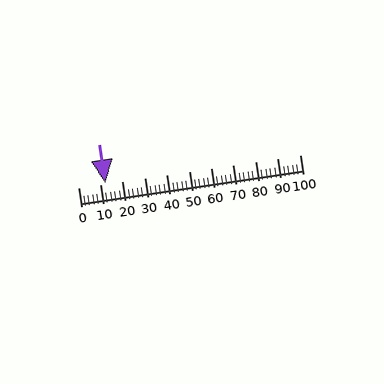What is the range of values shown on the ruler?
The ruler shows values from 0 to 100.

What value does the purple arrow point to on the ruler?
The purple arrow points to approximately 12.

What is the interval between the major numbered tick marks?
The major tick marks are spaced 10 units apart.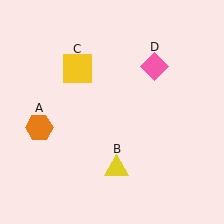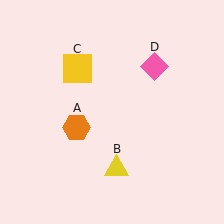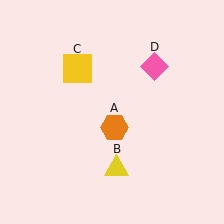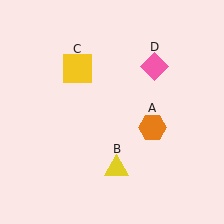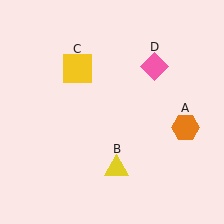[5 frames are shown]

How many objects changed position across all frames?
1 object changed position: orange hexagon (object A).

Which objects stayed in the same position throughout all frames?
Yellow triangle (object B) and yellow square (object C) and pink diamond (object D) remained stationary.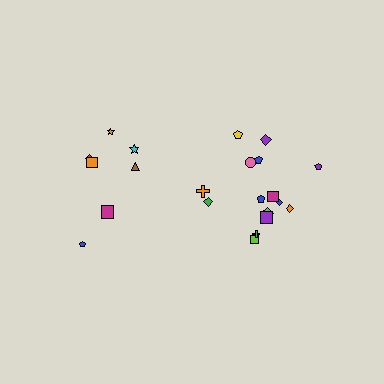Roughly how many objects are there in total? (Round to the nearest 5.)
Roughly 20 objects in total.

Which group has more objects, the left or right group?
The right group.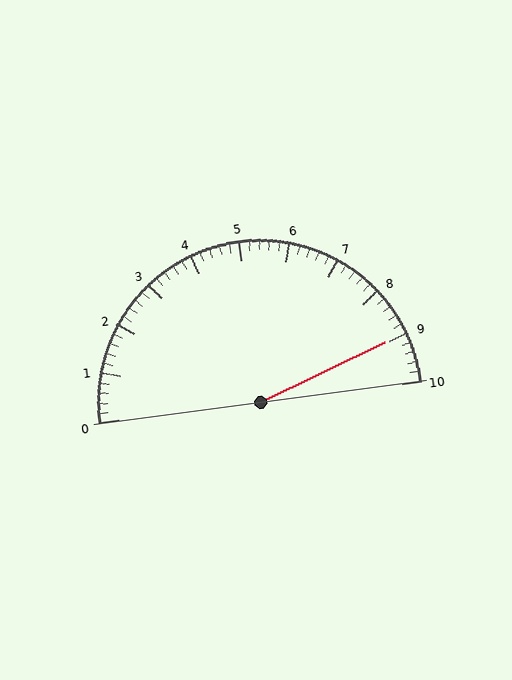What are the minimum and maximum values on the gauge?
The gauge ranges from 0 to 10.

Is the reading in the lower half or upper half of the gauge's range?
The reading is in the upper half of the range (0 to 10).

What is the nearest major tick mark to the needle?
The nearest major tick mark is 9.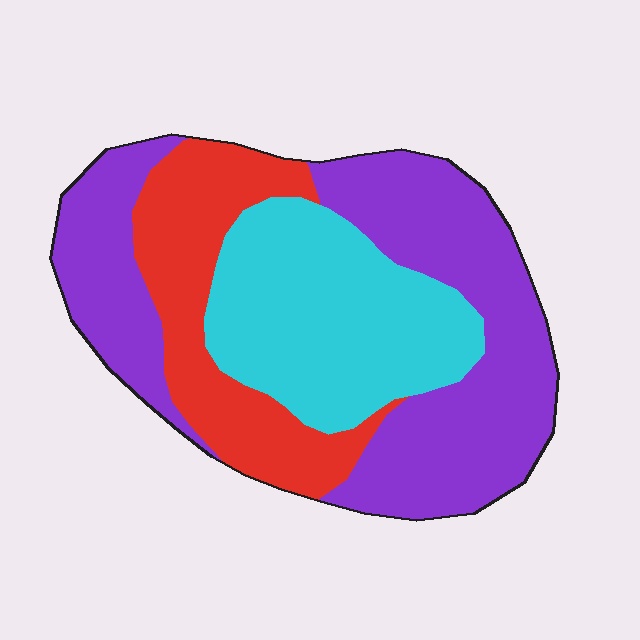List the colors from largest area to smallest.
From largest to smallest: purple, cyan, red.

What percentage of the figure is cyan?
Cyan takes up about one third (1/3) of the figure.